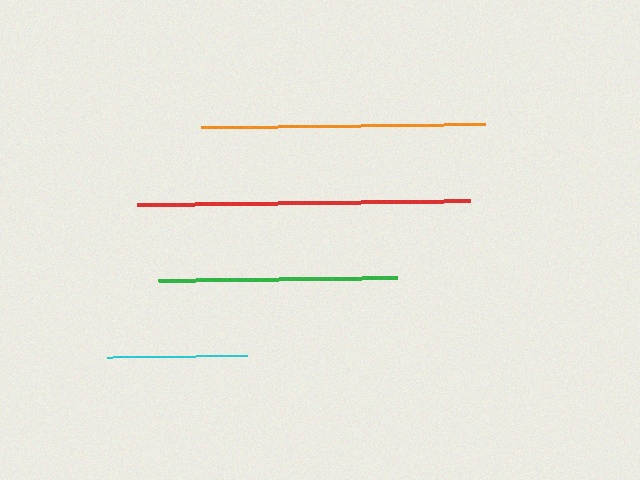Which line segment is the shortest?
The cyan line is the shortest at approximately 140 pixels.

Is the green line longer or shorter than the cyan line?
The green line is longer than the cyan line.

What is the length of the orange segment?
The orange segment is approximately 285 pixels long.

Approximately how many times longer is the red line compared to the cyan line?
The red line is approximately 2.4 times the length of the cyan line.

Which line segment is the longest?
The red line is the longest at approximately 333 pixels.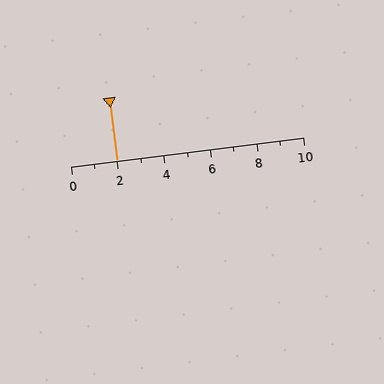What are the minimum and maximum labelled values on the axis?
The axis runs from 0 to 10.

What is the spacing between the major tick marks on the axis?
The major ticks are spaced 2 apart.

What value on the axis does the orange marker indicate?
The marker indicates approximately 2.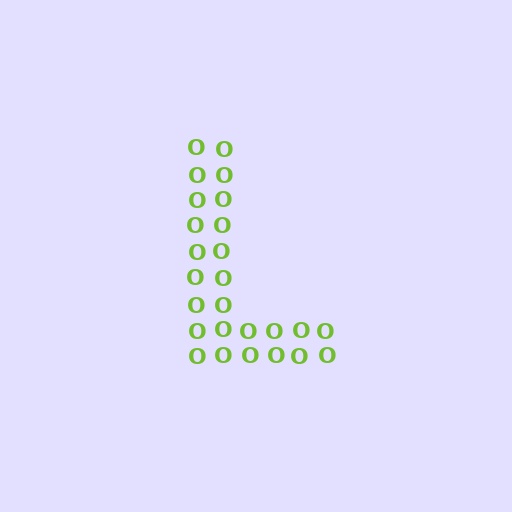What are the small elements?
The small elements are letter O's.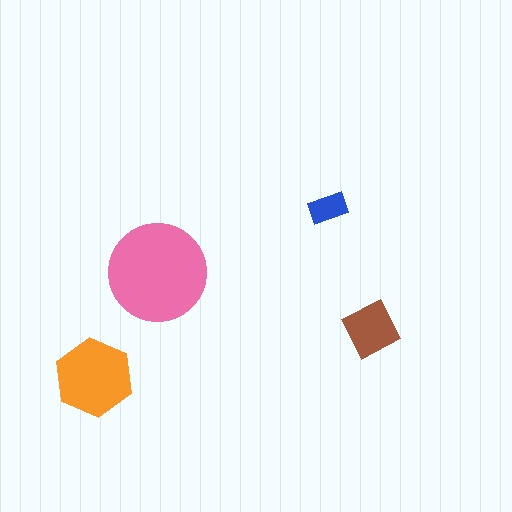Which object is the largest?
The pink circle.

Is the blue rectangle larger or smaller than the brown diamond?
Smaller.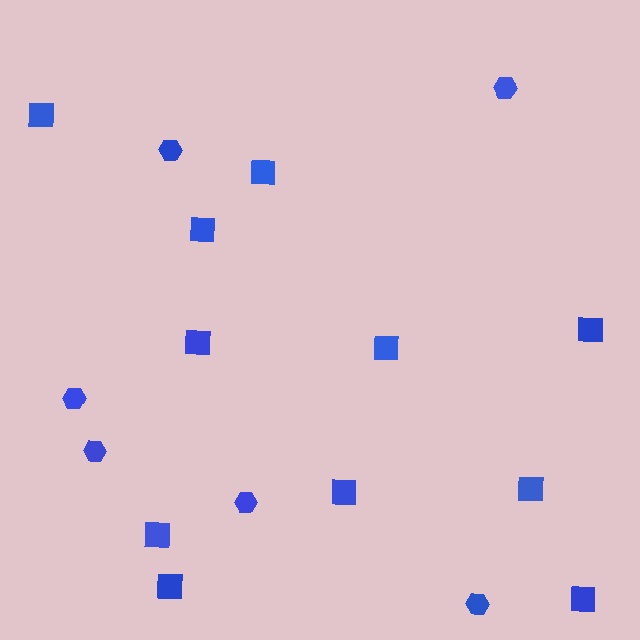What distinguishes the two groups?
There are 2 groups: one group of hexagons (6) and one group of squares (11).